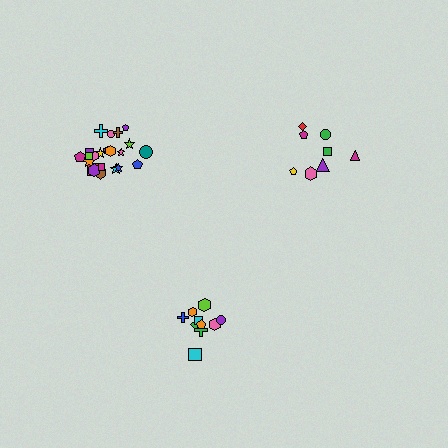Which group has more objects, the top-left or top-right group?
The top-left group.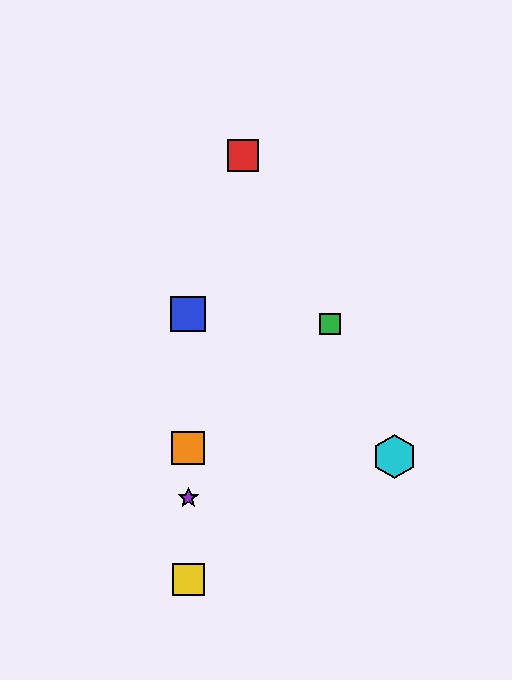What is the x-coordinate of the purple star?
The purple star is at x≈188.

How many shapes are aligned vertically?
4 shapes (the blue square, the yellow square, the purple star, the orange square) are aligned vertically.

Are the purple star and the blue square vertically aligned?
Yes, both are at x≈188.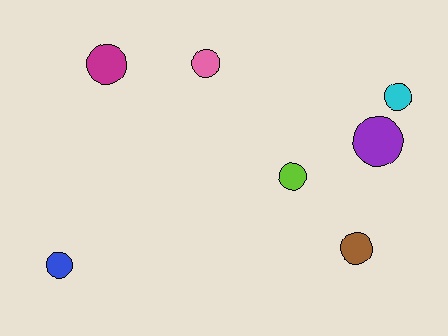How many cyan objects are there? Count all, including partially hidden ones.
There is 1 cyan object.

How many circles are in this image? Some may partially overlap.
There are 7 circles.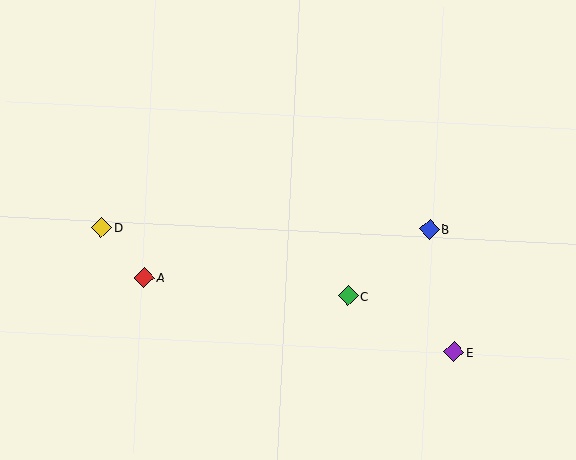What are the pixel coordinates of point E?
Point E is at (454, 352).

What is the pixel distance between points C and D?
The distance between C and D is 256 pixels.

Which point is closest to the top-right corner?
Point B is closest to the top-right corner.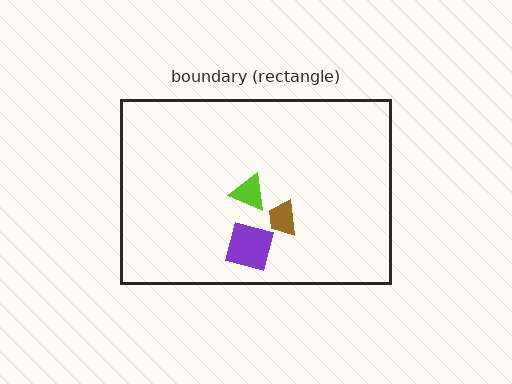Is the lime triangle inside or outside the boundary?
Inside.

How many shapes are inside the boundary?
3 inside, 0 outside.